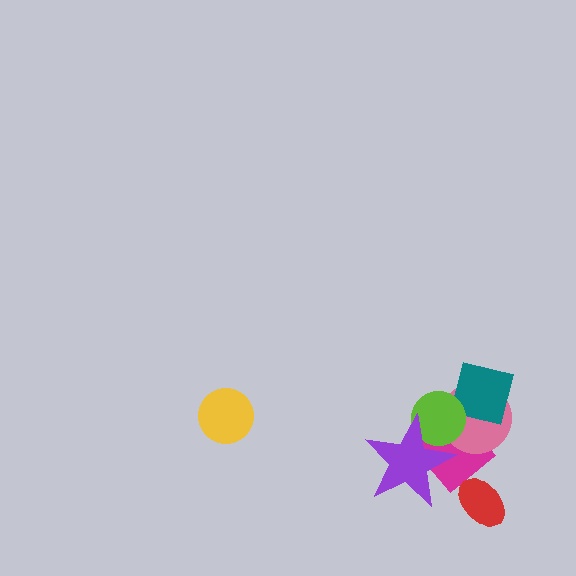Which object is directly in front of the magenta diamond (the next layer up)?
The pink circle is directly in front of the magenta diamond.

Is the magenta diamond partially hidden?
Yes, it is partially covered by another shape.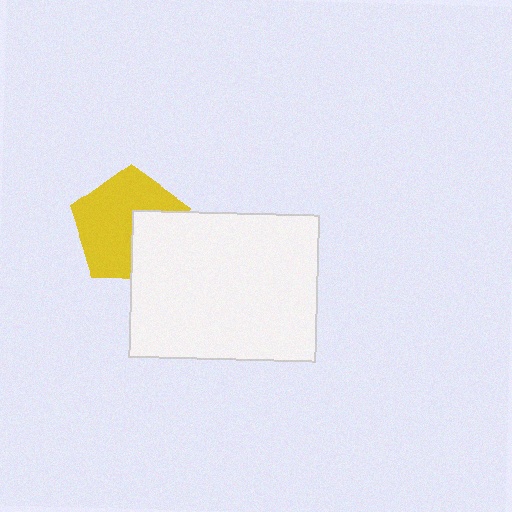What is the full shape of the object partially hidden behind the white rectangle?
The partially hidden object is a yellow pentagon.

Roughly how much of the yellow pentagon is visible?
Most of it is visible (roughly 67%).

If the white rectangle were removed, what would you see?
You would see the complete yellow pentagon.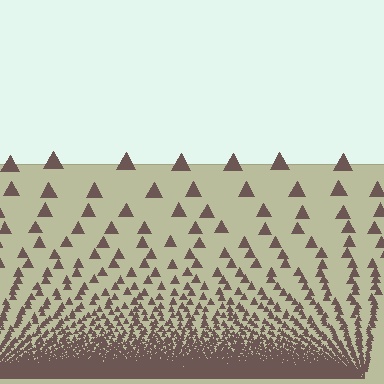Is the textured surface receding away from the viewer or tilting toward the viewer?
The surface appears to tilt toward the viewer. Texture elements get larger and sparser toward the top.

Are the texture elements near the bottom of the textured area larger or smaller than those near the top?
Smaller. The gradient is inverted — elements near the bottom are smaller and denser.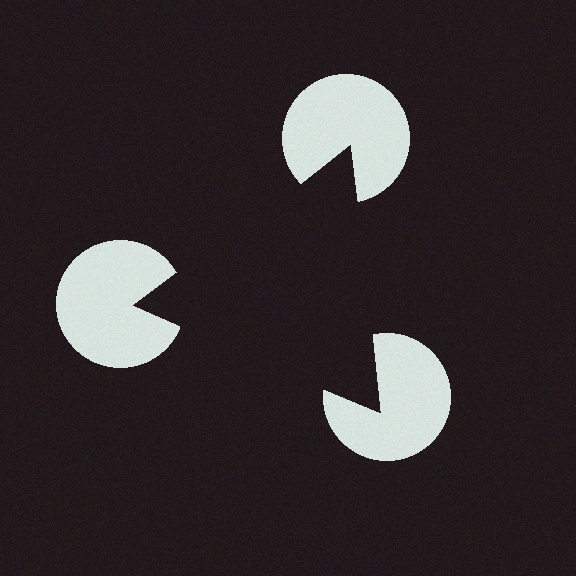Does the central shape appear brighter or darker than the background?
It typically appears slightly darker than the background, even though no actual brightness change is drawn.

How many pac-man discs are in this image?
There are 3 — one at each vertex of the illusory triangle.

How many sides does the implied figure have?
3 sides.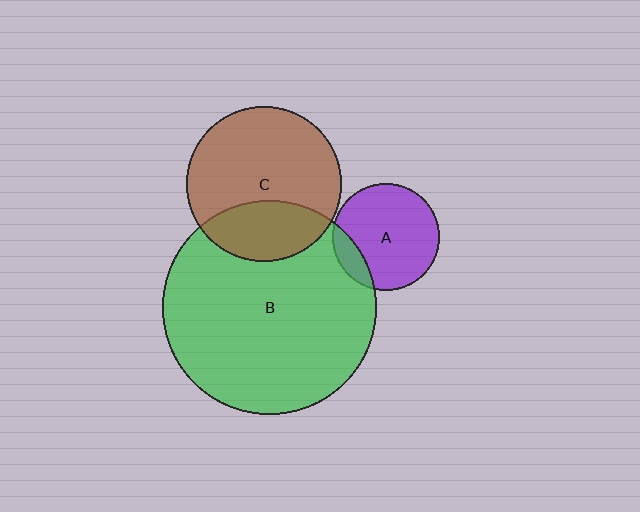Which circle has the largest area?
Circle B (green).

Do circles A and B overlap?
Yes.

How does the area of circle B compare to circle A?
Approximately 4.0 times.